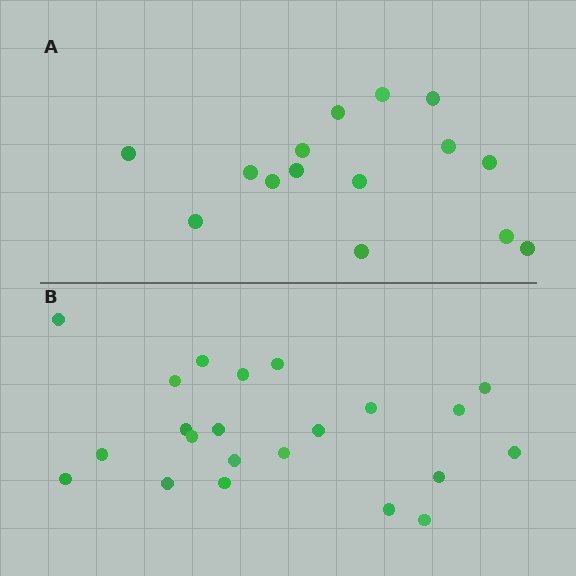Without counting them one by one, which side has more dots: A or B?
Region B (the bottom region) has more dots.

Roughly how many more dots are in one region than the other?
Region B has roughly 8 or so more dots than region A.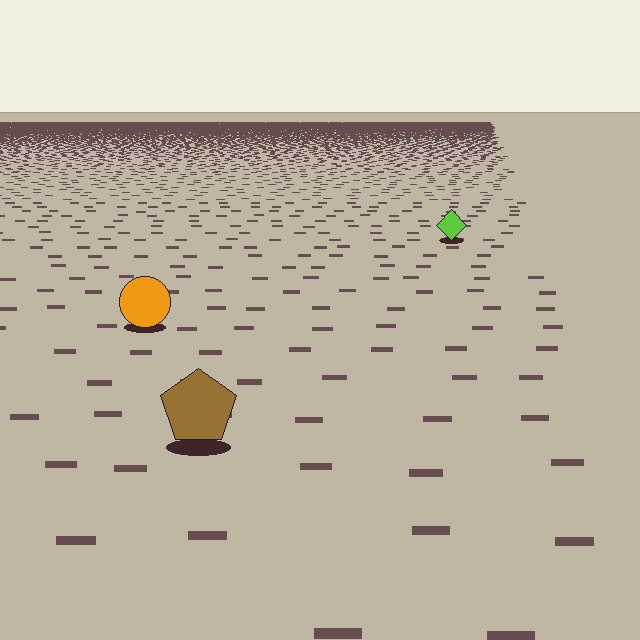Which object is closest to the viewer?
The brown pentagon is closest. The texture marks near it are larger and more spread out.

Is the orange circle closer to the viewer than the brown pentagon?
No. The brown pentagon is closer — you can tell from the texture gradient: the ground texture is coarser near it.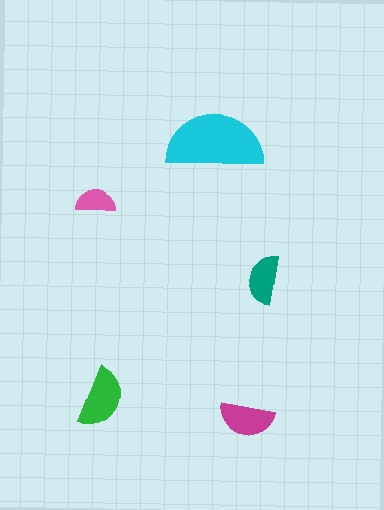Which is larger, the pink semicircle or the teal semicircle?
The teal one.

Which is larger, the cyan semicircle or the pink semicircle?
The cyan one.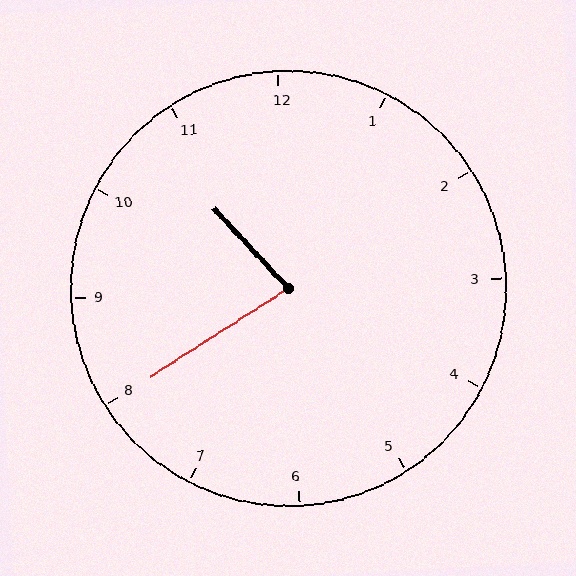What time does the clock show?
10:40.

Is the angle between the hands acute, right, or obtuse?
It is acute.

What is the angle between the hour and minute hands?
Approximately 80 degrees.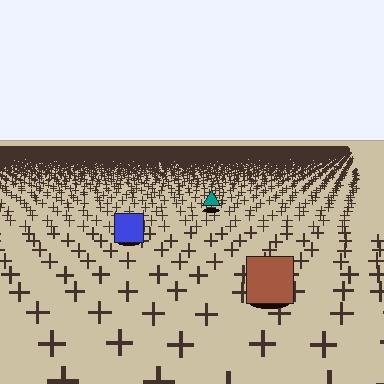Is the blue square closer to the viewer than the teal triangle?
Yes. The blue square is closer — you can tell from the texture gradient: the ground texture is coarser near it.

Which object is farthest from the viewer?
The teal triangle is farthest from the viewer. It appears smaller and the ground texture around it is denser.